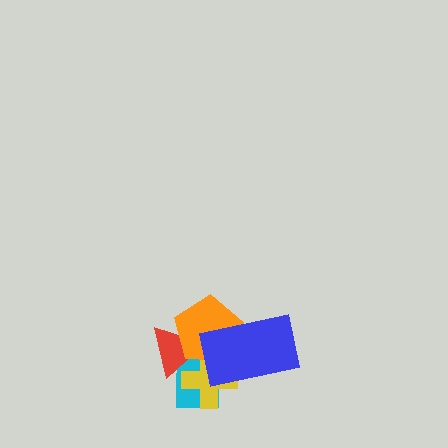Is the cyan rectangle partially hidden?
Yes, it is partially covered by another shape.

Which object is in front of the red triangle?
The orange pentagon is in front of the red triangle.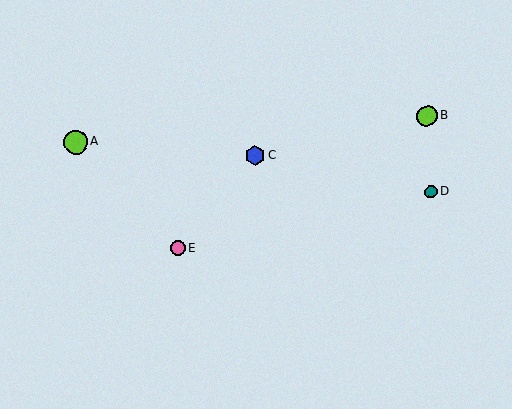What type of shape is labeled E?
Shape E is a pink circle.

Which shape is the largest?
The lime circle (labeled A) is the largest.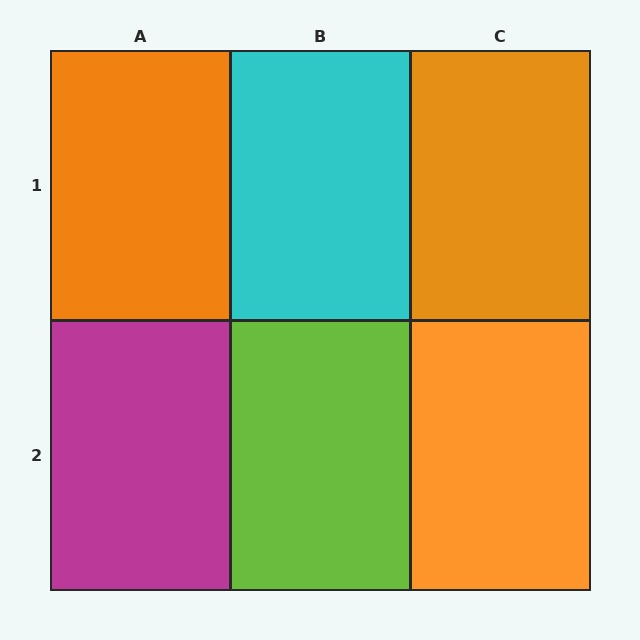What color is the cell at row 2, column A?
Magenta.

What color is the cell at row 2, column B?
Lime.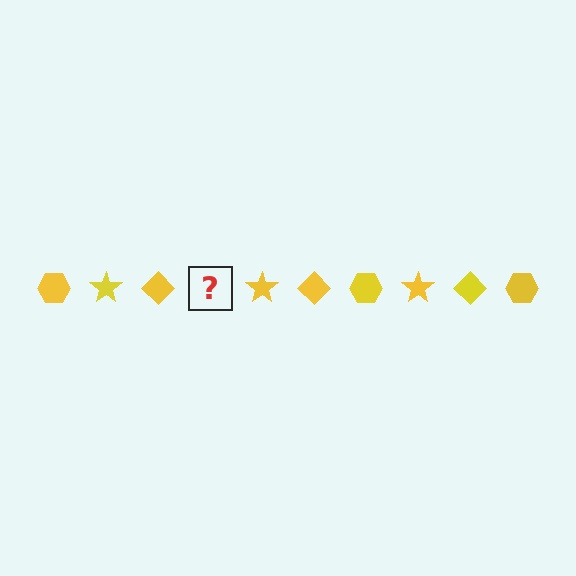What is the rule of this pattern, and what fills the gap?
The rule is that the pattern cycles through hexagon, star, diamond shapes in yellow. The gap should be filled with a yellow hexagon.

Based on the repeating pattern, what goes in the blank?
The blank should be a yellow hexagon.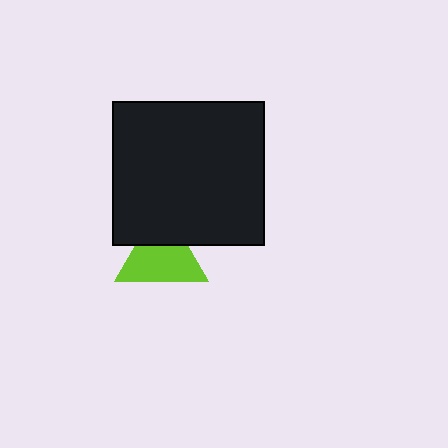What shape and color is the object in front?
The object in front is a black rectangle.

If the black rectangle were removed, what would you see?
You would see the complete lime triangle.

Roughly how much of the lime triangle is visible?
Most of it is visible (roughly 69%).